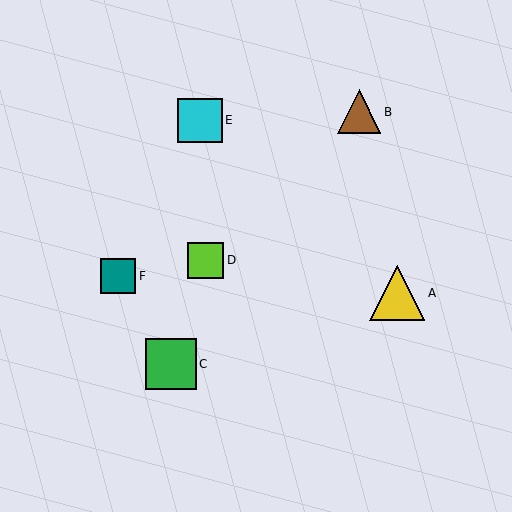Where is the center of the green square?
The center of the green square is at (171, 364).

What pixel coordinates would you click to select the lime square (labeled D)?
Click at (205, 260) to select the lime square D.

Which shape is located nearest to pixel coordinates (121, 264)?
The teal square (labeled F) at (118, 276) is nearest to that location.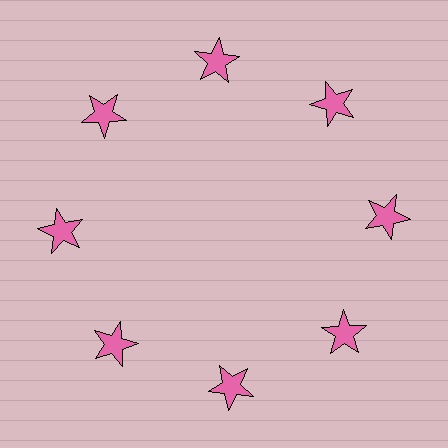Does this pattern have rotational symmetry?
Yes, this pattern has 8-fold rotational symmetry. It looks the same after rotating 45 degrees around the center.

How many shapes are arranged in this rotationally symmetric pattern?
There are 8 shapes, arranged in 8 groups of 1.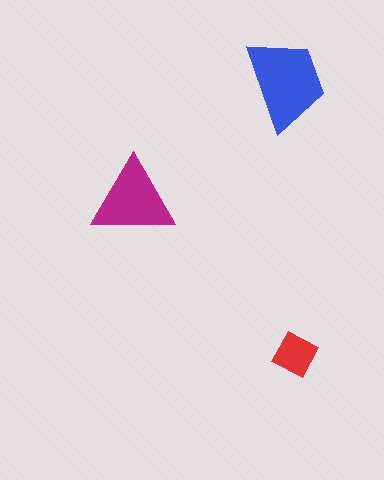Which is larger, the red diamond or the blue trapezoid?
The blue trapezoid.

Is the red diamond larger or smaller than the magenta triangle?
Smaller.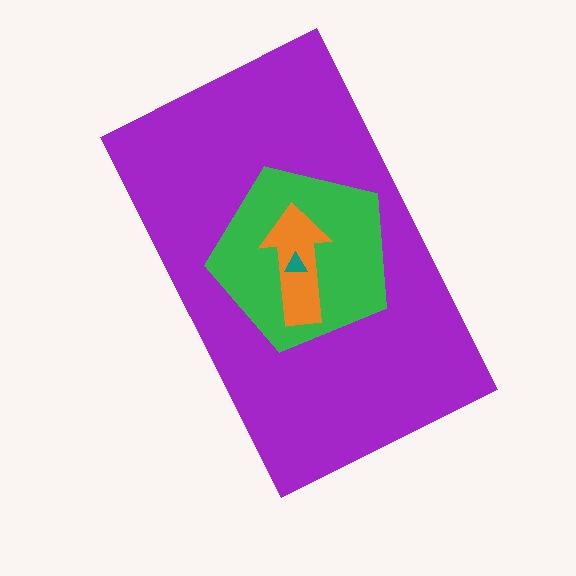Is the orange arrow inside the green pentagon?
Yes.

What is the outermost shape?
The purple rectangle.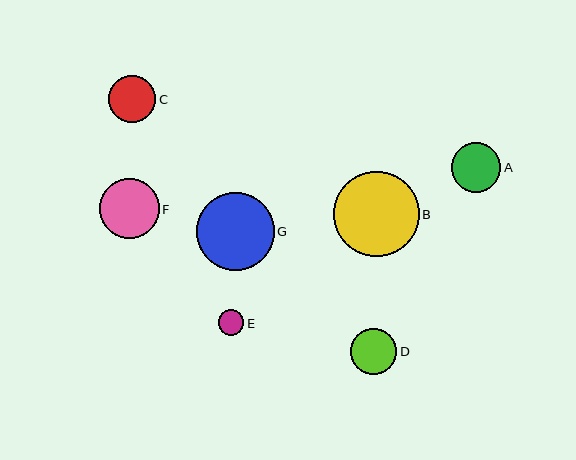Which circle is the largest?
Circle B is the largest with a size of approximately 85 pixels.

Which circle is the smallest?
Circle E is the smallest with a size of approximately 26 pixels.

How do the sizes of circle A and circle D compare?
Circle A and circle D are approximately the same size.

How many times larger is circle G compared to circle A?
Circle G is approximately 1.6 times the size of circle A.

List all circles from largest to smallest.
From largest to smallest: B, G, F, A, C, D, E.